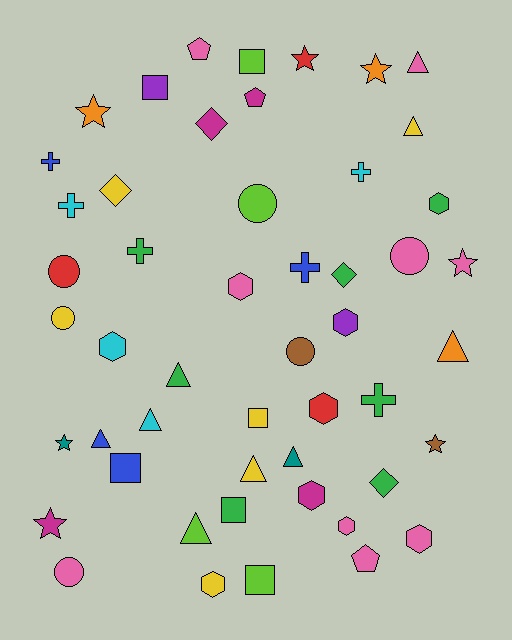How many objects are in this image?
There are 50 objects.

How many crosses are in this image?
There are 6 crosses.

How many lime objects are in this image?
There are 4 lime objects.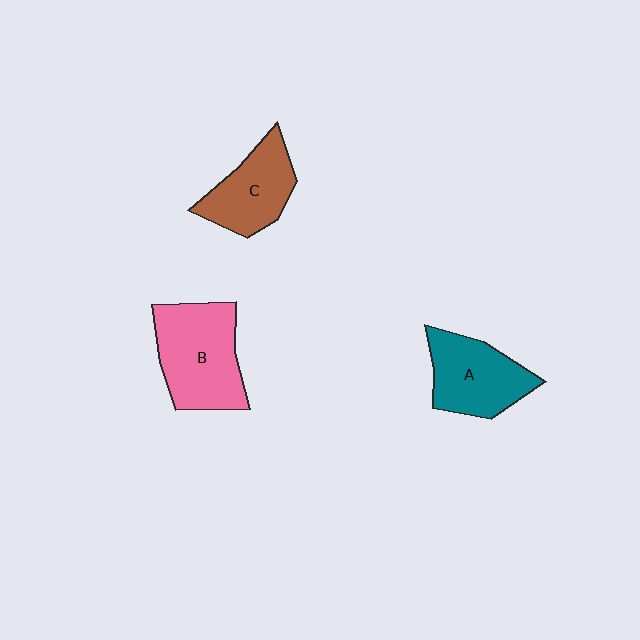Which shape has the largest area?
Shape B (pink).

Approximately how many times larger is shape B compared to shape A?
Approximately 1.3 times.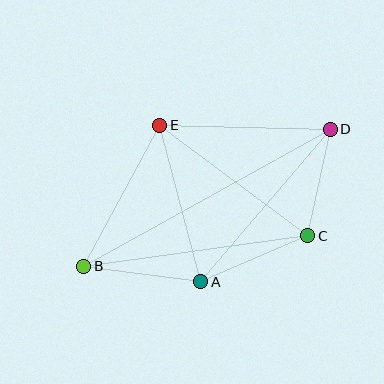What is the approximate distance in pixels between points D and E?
The distance between D and E is approximately 170 pixels.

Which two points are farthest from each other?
Points B and D are farthest from each other.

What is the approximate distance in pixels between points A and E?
The distance between A and E is approximately 162 pixels.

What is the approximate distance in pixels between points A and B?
The distance between A and B is approximately 118 pixels.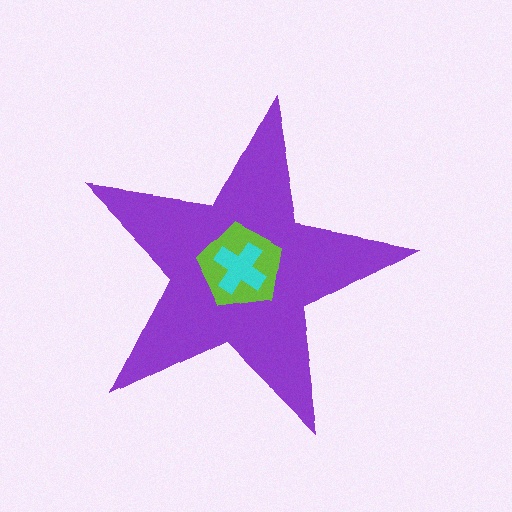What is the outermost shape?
The purple star.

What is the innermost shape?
The cyan cross.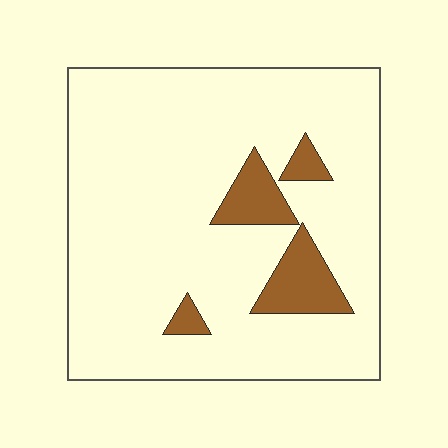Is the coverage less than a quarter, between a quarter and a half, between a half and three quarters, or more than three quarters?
Less than a quarter.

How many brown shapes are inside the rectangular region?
4.